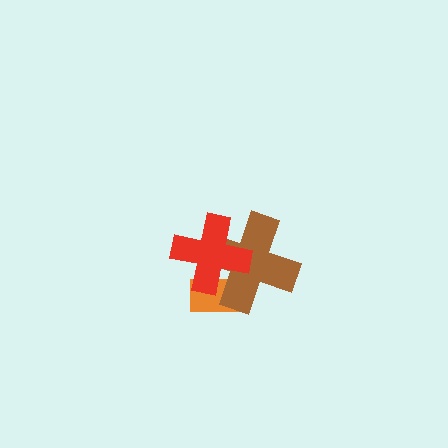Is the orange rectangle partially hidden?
Yes, it is partially covered by another shape.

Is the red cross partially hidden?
No, no other shape covers it.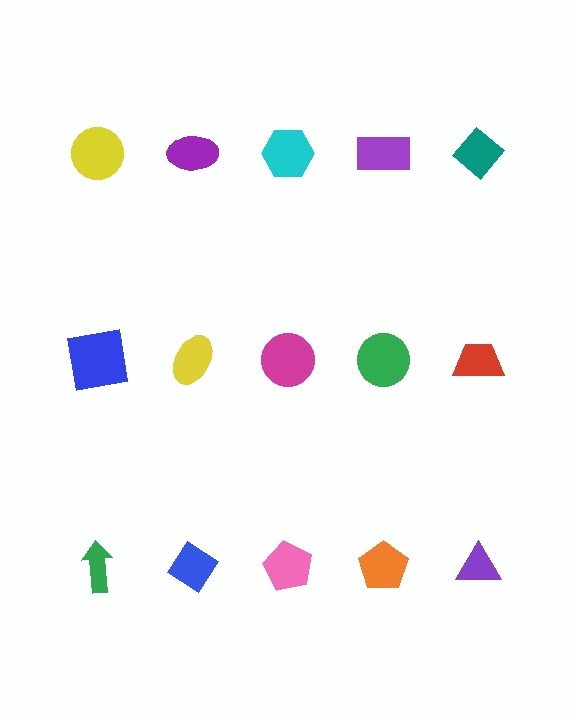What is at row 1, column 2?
A purple ellipse.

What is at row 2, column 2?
A yellow ellipse.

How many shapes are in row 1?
5 shapes.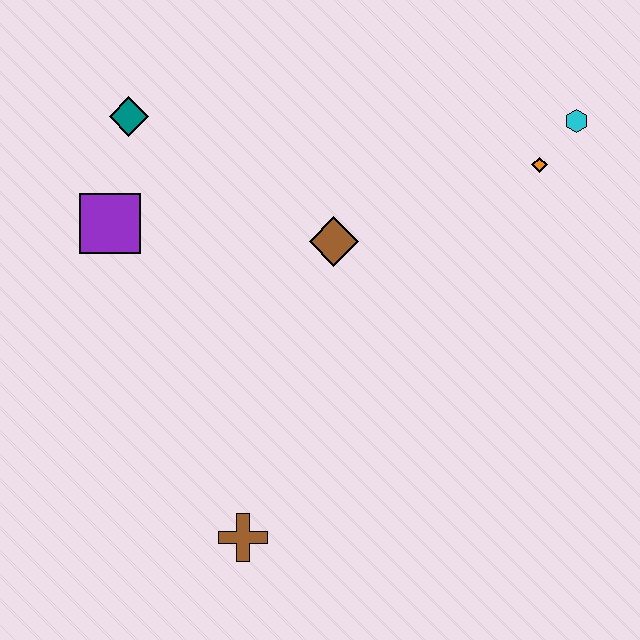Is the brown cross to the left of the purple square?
No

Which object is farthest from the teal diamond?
The cyan hexagon is farthest from the teal diamond.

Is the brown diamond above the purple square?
No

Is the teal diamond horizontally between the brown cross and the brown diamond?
No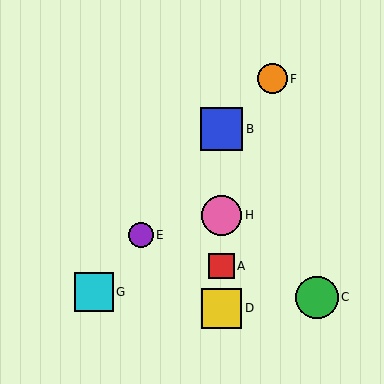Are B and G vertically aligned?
No, B is at x≈222 and G is at x≈94.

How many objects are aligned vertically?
4 objects (A, B, D, H) are aligned vertically.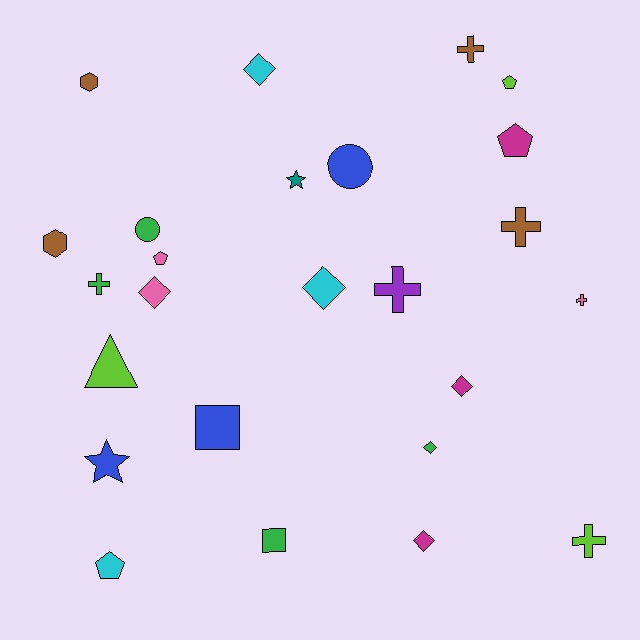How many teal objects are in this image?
There is 1 teal object.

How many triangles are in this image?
There is 1 triangle.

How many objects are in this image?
There are 25 objects.